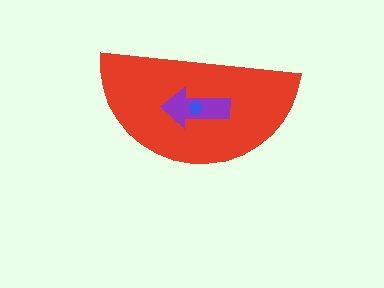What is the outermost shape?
The red semicircle.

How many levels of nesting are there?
3.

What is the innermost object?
The blue pentagon.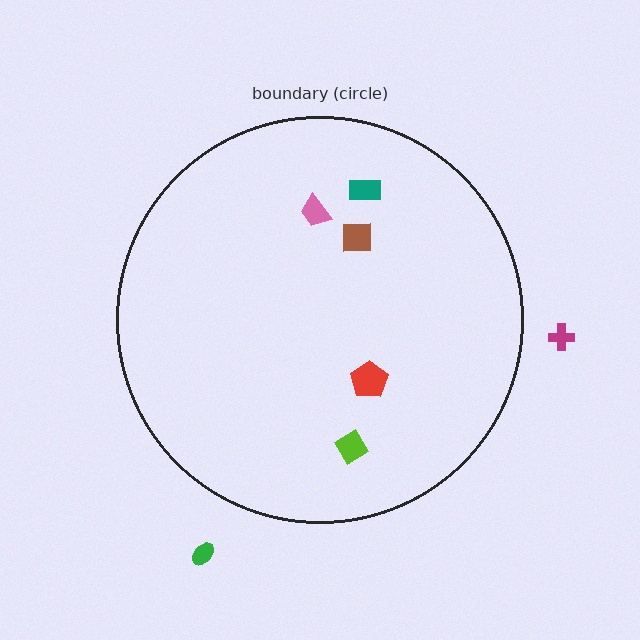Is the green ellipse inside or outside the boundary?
Outside.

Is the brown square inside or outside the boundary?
Inside.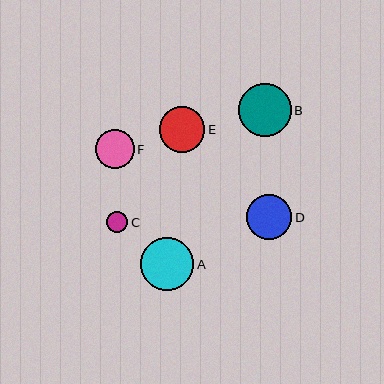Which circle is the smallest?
Circle C is the smallest with a size of approximately 21 pixels.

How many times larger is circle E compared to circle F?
Circle E is approximately 1.2 times the size of circle F.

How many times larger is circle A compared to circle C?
Circle A is approximately 2.6 times the size of circle C.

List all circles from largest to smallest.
From largest to smallest: A, B, D, E, F, C.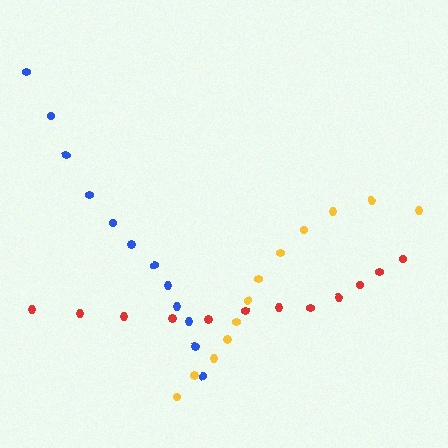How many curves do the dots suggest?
There are 3 distinct paths.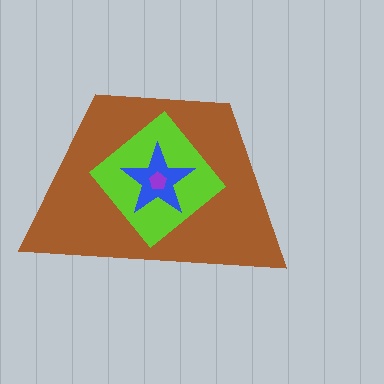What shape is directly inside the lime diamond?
The blue star.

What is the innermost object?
The purple pentagon.